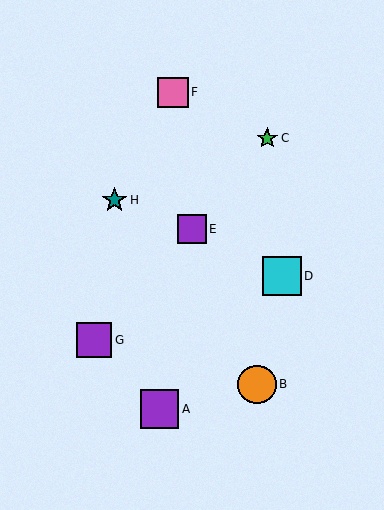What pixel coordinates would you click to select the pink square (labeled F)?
Click at (173, 92) to select the pink square F.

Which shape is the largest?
The cyan square (labeled D) is the largest.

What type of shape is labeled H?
Shape H is a teal star.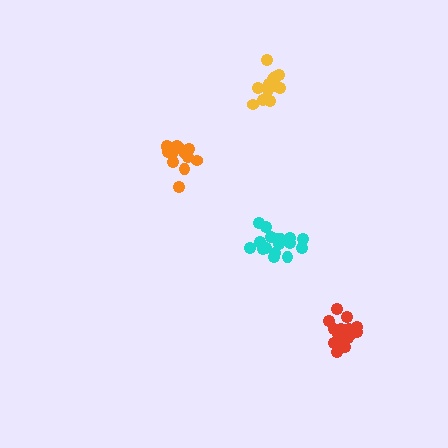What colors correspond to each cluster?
The clusters are colored: red, yellow, orange, cyan.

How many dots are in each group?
Group 1: 16 dots, Group 2: 14 dots, Group 3: 13 dots, Group 4: 18 dots (61 total).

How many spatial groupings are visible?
There are 4 spatial groupings.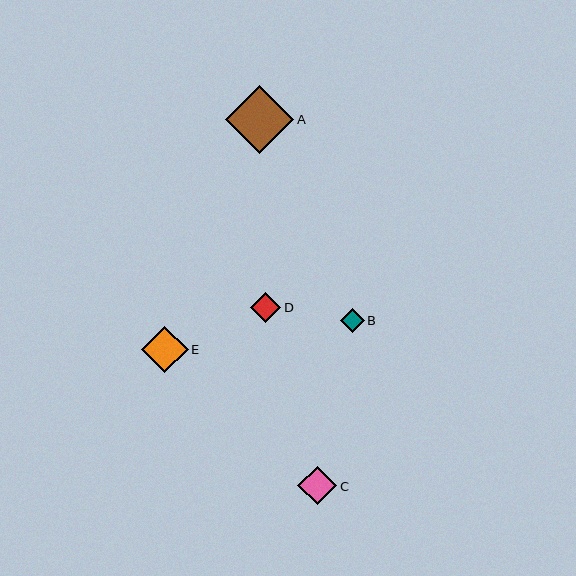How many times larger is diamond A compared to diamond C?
Diamond A is approximately 1.7 times the size of diamond C.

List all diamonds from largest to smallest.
From largest to smallest: A, E, C, D, B.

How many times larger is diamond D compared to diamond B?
Diamond D is approximately 1.3 times the size of diamond B.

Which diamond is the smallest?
Diamond B is the smallest with a size of approximately 24 pixels.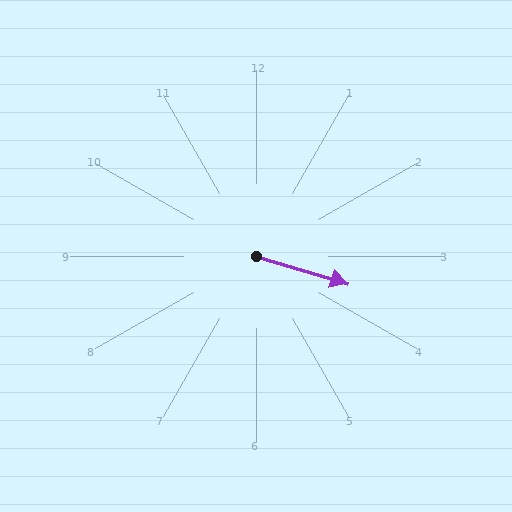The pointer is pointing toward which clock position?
Roughly 4 o'clock.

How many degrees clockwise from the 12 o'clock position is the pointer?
Approximately 106 degrees.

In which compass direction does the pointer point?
East.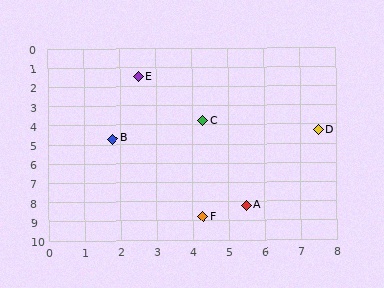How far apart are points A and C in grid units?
Points A and C are about 4.6 grid units apart.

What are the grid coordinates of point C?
Point C is at approximately (4.3, 3.8).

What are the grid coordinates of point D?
Point D is at approximately (7.5, 4.3).